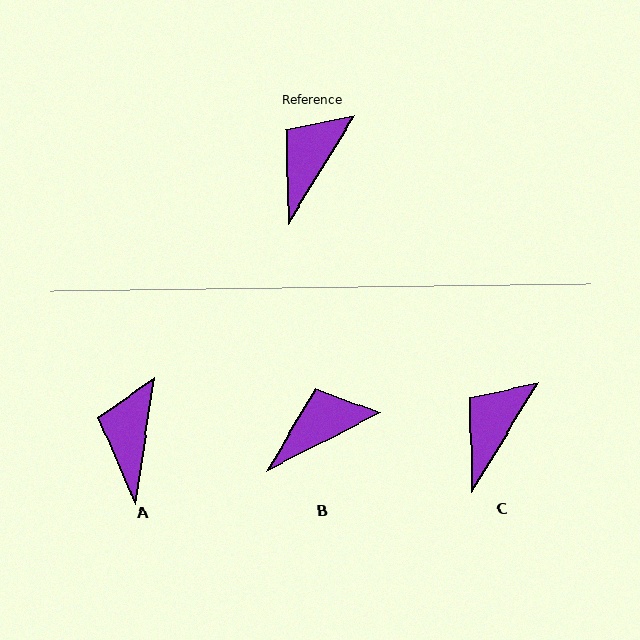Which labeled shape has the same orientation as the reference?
C.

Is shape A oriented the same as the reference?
No, it is off by about 23 degrees.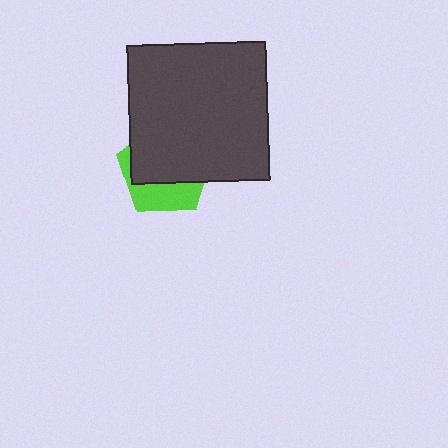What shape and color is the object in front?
The object in front is a dark gray square.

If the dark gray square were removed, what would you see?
You would see the complete lime pentagon.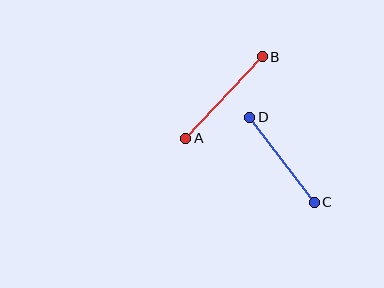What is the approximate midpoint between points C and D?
The midpoint is at approximately (282, 160) pixels.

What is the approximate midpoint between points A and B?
The midpoint is at approximately (224, 98) pixels.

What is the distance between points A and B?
The distance is approximately 112 pixels.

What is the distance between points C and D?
The distance is approximately 107 pixels.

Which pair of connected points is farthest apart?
Points A and B are farthest apart.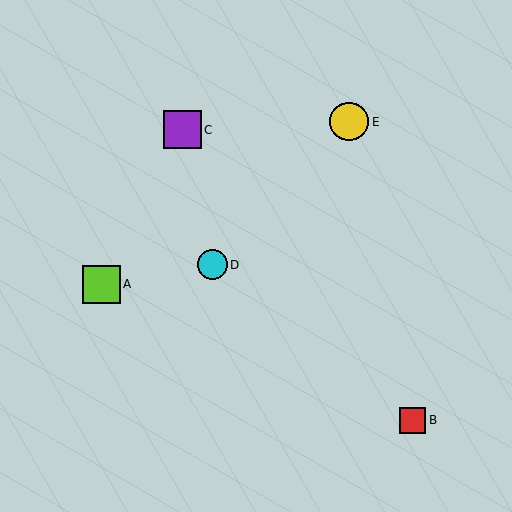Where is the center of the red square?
The center of the red square is at (413, 420).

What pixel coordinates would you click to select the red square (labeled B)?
Click at (413, 420) to select the red square B.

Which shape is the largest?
The yellow circle (labeled E) is the largest.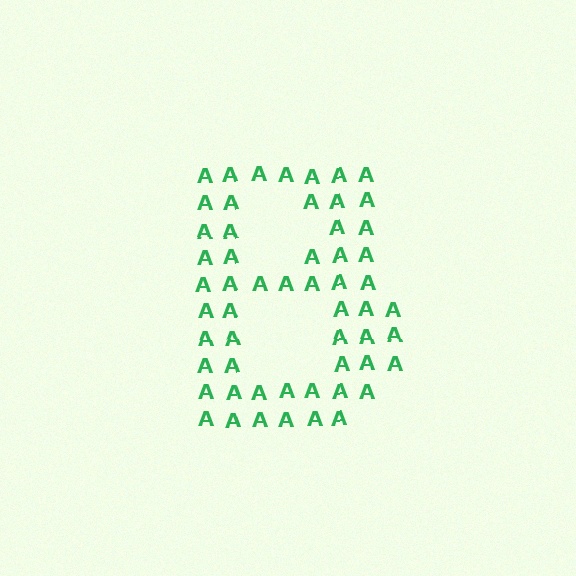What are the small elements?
The small elements are letter A's.